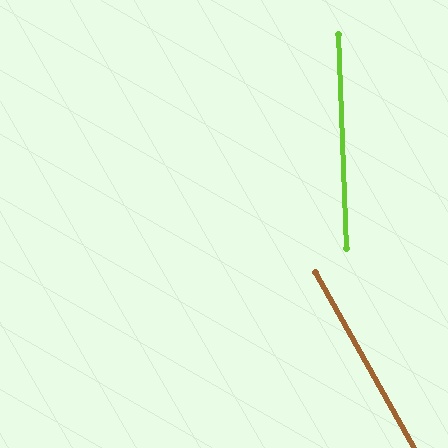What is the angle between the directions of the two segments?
Approximately 27 degrees.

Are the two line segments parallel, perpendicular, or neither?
Neither parallel nor perpendicular — they differ by about 27°.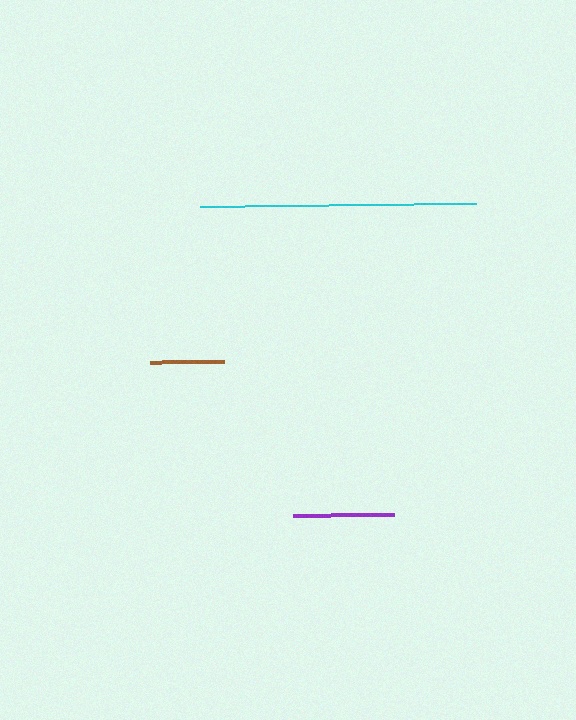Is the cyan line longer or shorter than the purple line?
The cyan line is longer than the purple line.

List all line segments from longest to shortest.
From longest to shortest: cyan, purple, brown.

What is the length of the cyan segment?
The cyan segment is approximately 275 pixels long.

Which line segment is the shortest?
The brown line is the shortest at approximately 74 pixels.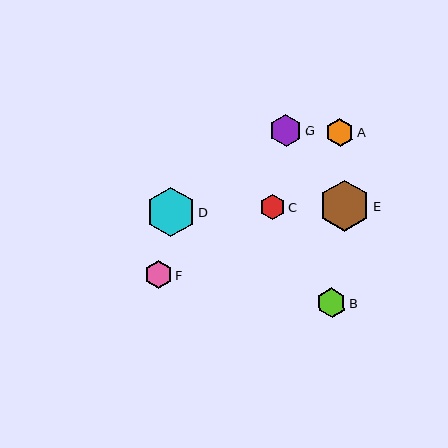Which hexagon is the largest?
Hexagon E is the largest with a size of approximately 51 pixels.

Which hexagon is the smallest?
Hexagon C is the smallest with a size of approximately 25 pixels.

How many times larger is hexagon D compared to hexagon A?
Hexagon D is approximately 1.8 times the size of hexagon A.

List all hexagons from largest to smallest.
From largest to smallest: E, D, G, B, A, F, C.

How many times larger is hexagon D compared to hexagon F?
Hexagon D is approximately 1.8 times the size of hexagon F.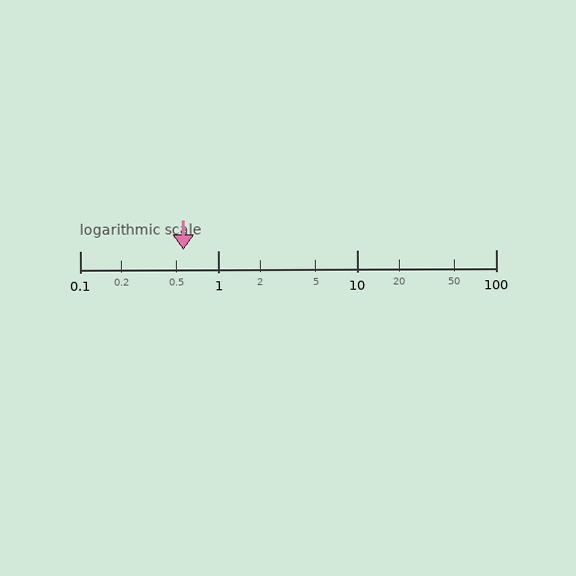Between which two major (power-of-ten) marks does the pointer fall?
The pointer is between 0.1 and 1.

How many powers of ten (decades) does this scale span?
The scale spans 3 decades, from 0.1 to 100.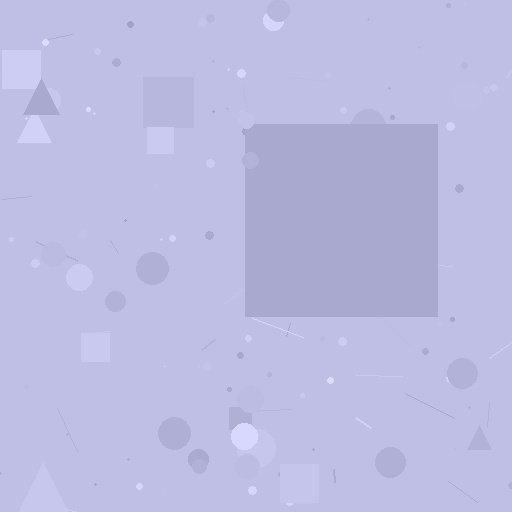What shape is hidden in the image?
A square is hidden in the image.